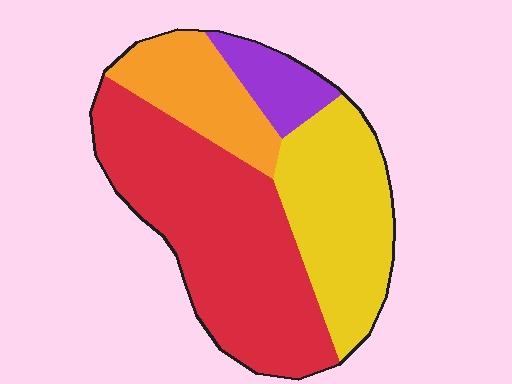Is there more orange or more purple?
Orange.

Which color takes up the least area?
Purple, at roughly 10%.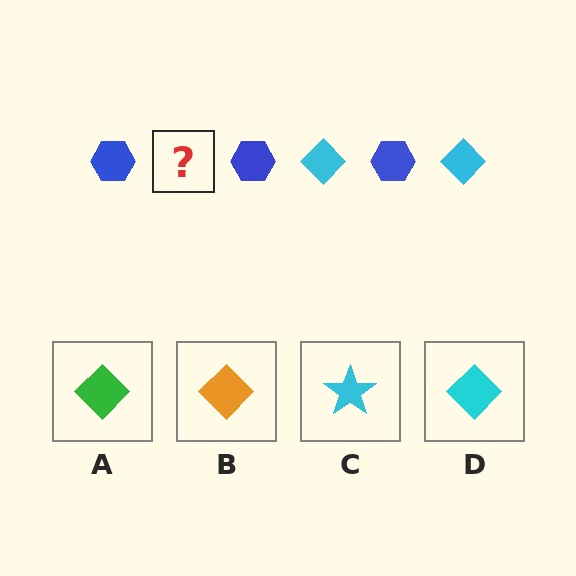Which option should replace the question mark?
Option D.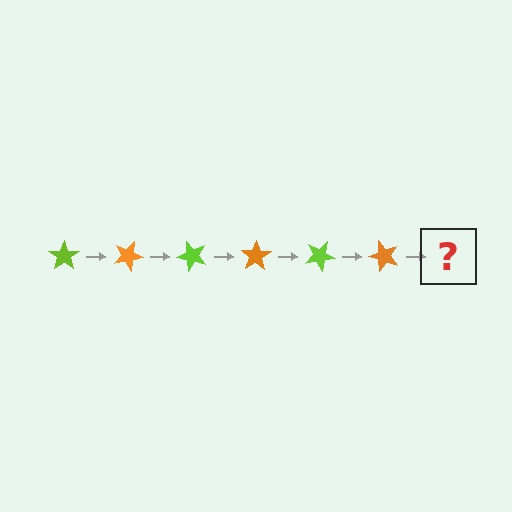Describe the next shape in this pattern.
It should be a lime star, rotated 150 degrees from the start.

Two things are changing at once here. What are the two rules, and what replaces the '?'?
The two rules are that it rotates 25 degrees each step and the color cycles through lime and orange. The '?' should be a lime star, rotated 150 degrees from the start.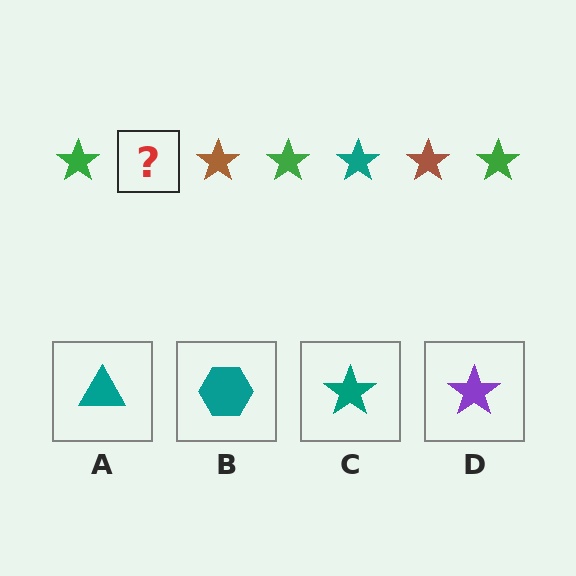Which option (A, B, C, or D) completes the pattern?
C.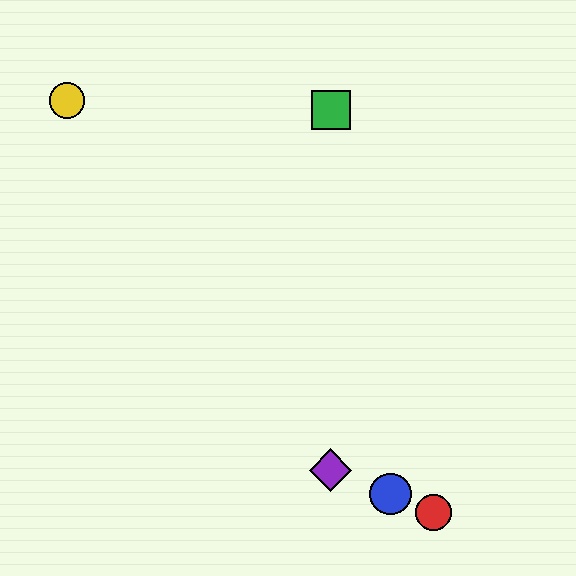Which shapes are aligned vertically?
The green square, the purple diamond are aligned vertically.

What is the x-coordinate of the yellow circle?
The yellow circle is at x≈67.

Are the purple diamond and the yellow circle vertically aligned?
No, the purple diamond is at x≈331 and the yellow circle is at x≈67.